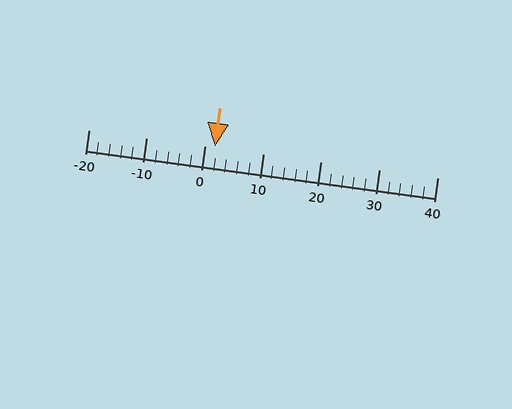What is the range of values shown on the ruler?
The ruler shows values from -20 to 40.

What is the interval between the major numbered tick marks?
The major tick marks are spaced 10 units apart.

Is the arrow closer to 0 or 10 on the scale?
The arrow is closer to 0.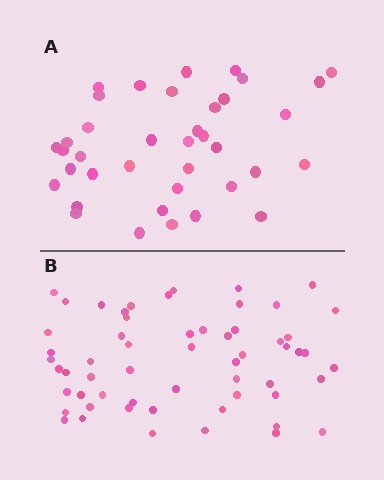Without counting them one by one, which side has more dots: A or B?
Region B (the bottom region) has more dots.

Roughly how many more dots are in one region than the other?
Region B has approximately 20 more dots than region A.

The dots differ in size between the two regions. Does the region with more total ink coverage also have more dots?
No. Region A has more total ink coverage because its dots are larger, but region B actually contains more individual dots. Total area can be misleading — the number of items is what matters here.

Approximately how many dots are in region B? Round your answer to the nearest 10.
About 60 dots. (The exact count is 58, which rounds to 60.)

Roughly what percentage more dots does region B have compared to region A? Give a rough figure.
About 55% more.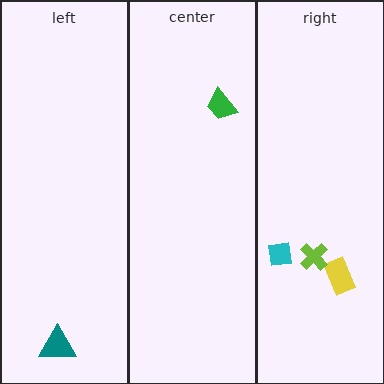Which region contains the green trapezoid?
The center region.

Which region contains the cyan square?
The right region.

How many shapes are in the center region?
1.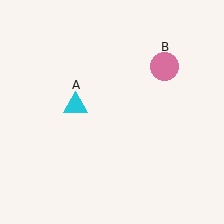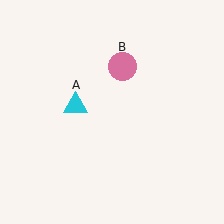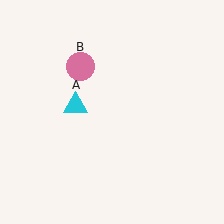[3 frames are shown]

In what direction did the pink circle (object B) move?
The pink circle (object B) moved left.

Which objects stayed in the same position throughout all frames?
Cyan triangle (object A) remained stationary.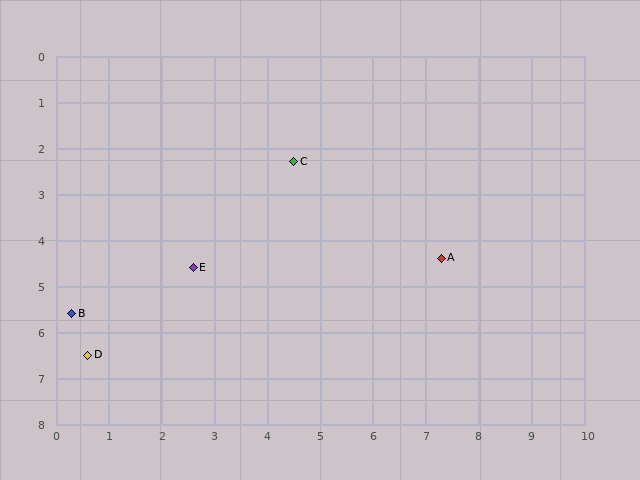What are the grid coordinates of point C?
Point C is at approximately (4.5, 2.3).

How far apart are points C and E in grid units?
Points C and E are about 3.0 grid units apart.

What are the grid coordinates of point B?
Point B is at approximately (0.3, 5.6).